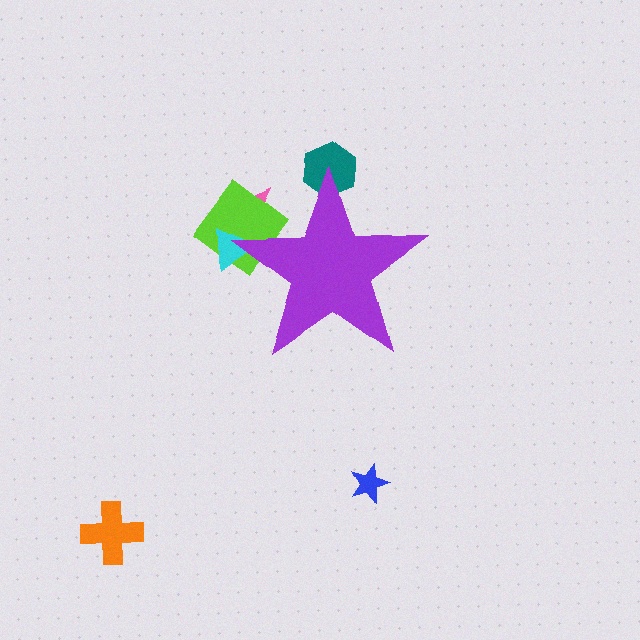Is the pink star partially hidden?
Yes, the pink star is partially hidden behind the purple star.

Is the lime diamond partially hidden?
Yes, the lime diamond is partially hidden behind the purple star.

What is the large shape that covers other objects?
A purple star.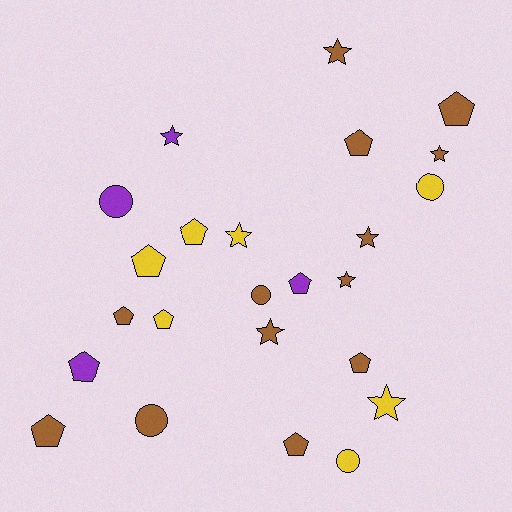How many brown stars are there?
There are 5 brown stars.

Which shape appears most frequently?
Pentagon, with 11 objects.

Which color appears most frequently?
Brown, with 13 objects.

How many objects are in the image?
There are 24 objects.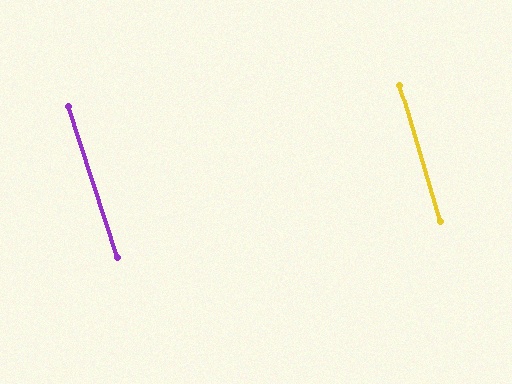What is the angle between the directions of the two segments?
Approximately 2 degrees.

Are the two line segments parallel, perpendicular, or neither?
Parallel — their directions differ by only 1.5°.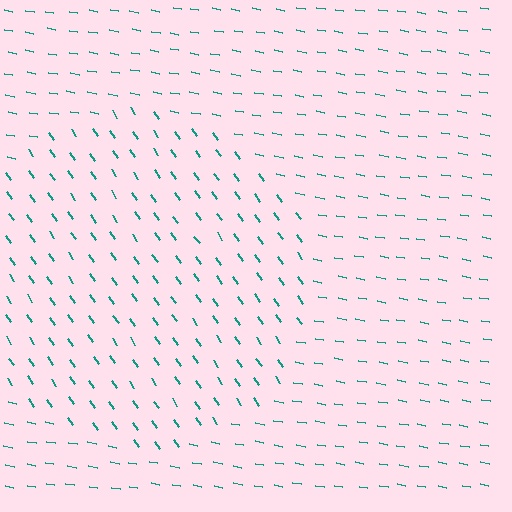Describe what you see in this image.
The image is filled with small teal line segments. A circle region in the image has lines oriented differently from the surrounding lines, creating a visible texture boundary.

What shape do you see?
I see a circle.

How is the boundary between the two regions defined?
The boundary is defined purely by a change in line orientation (approximately 45 degrees difference). All lines are the same color and thickness.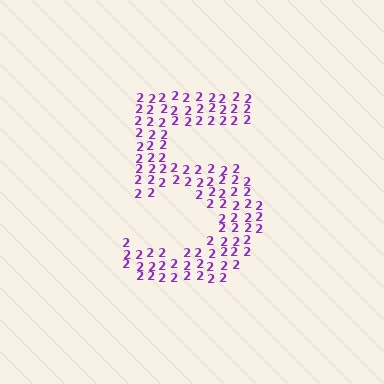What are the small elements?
The small elements are digit 2's.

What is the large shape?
The large shape is the digit 5.